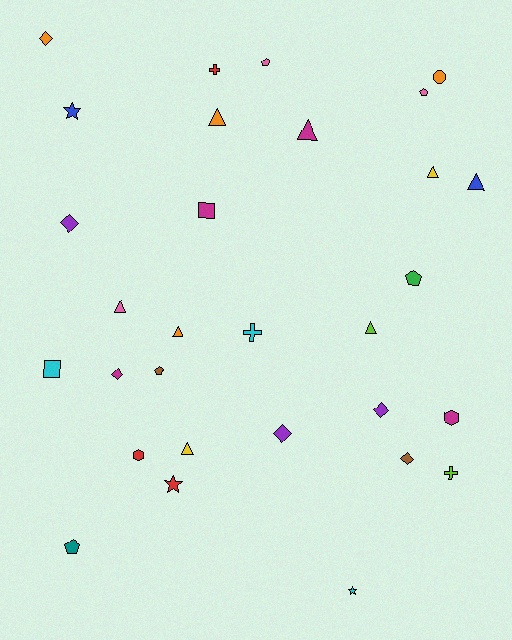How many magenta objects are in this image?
There are 4 magenta objects.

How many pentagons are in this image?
There are 5 pentagons.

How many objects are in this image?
There are 30 objects.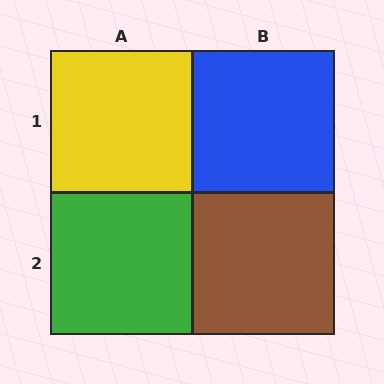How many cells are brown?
1 cell is brown.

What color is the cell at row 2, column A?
Green.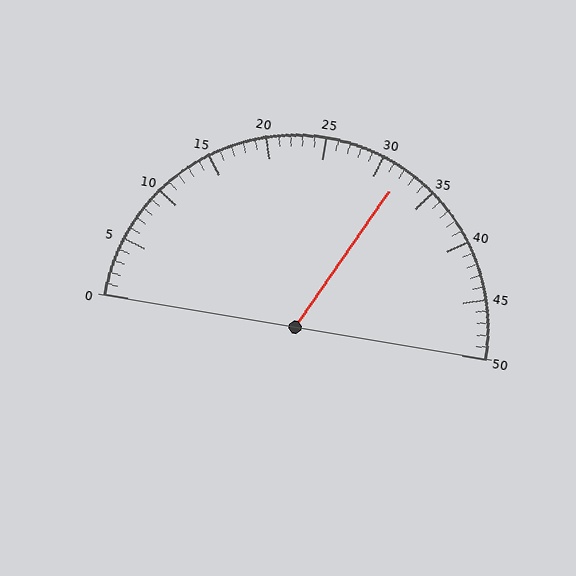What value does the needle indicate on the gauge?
The needle indicates approximately 32.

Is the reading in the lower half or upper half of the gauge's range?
The reading is in the upper half of the range (0 to 50).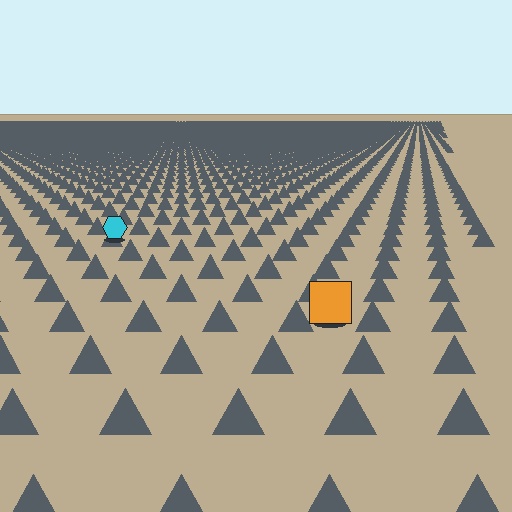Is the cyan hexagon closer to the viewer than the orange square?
No. The orange square is closer — you can tell from the texture gradient: the ground texture is coarser near it.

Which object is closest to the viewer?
The orange square is closest. The texture marks near it are larger and more spread out.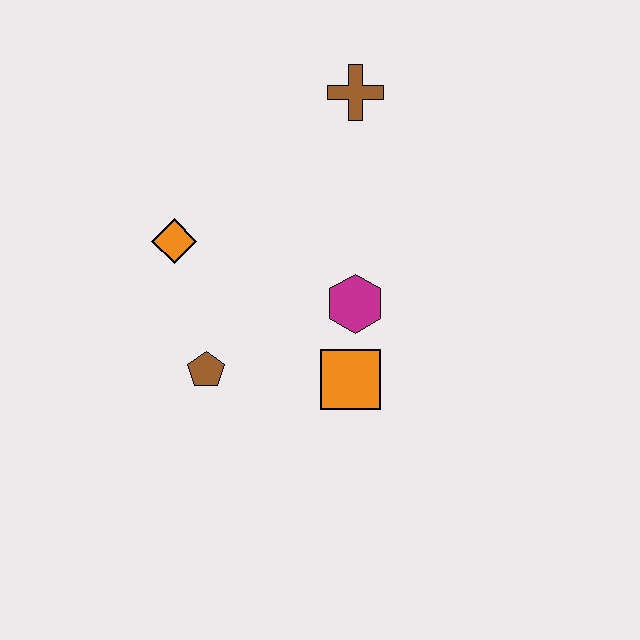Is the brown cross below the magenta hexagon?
No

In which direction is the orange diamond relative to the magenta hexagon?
The orange diamond is to the left of the magenta hexagon.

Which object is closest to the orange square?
The magenta hexagon is closest to the orange square.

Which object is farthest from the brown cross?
The brown pentagon is farthest from the brown cross.